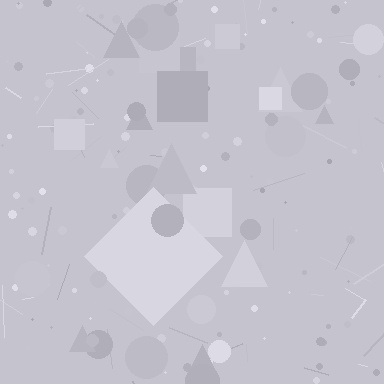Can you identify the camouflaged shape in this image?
The camouflaged shape is a diamond.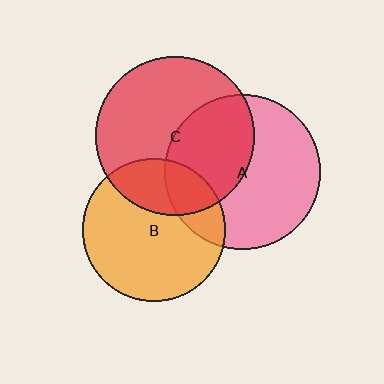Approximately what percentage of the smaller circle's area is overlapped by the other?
Approximately 40%.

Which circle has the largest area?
Circle C (red).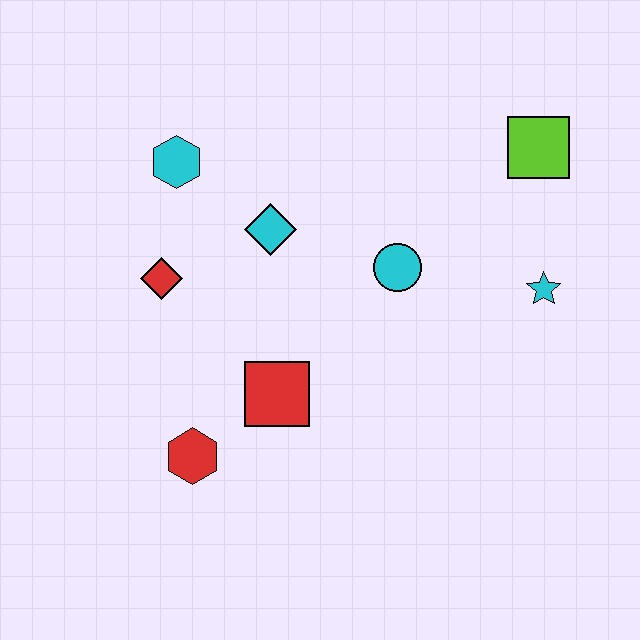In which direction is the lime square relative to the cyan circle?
The lime square is to the right of the cyan circle.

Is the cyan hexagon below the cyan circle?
No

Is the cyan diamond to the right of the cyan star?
No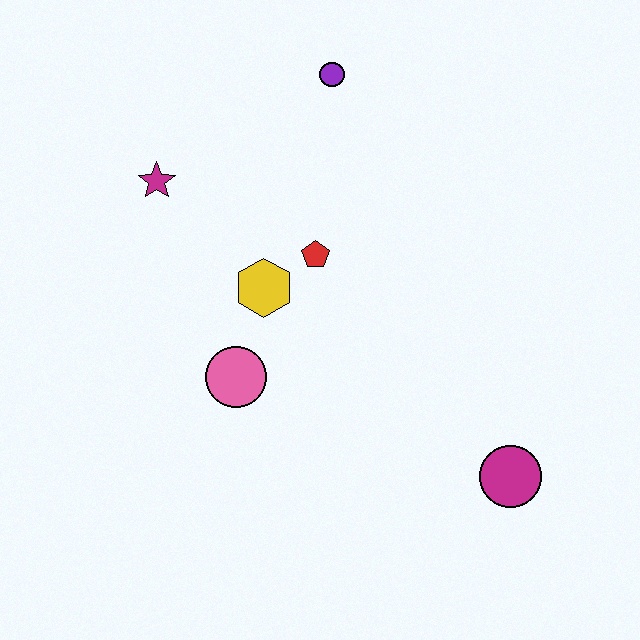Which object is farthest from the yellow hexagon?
The magenta circle is farthest from the yellow hexagon.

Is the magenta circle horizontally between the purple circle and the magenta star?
No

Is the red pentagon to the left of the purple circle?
Yes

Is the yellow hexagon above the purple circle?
No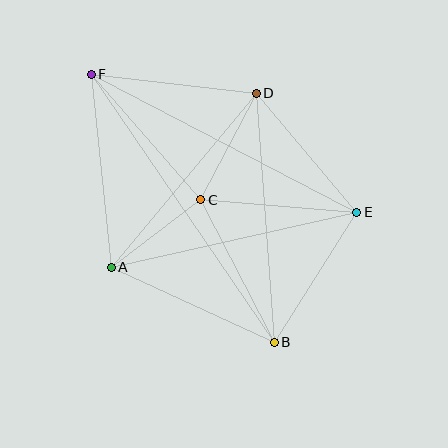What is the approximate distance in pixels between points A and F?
The distance between A and F is approximately 194 pixels.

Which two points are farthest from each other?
Points B and F are farthest from each other.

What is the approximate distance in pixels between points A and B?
The distance between A and B is approximately 179 pixels.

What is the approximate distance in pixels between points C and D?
The distance between C and D is approximately 120 pixels.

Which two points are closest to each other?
Points A and C are closest to each other.